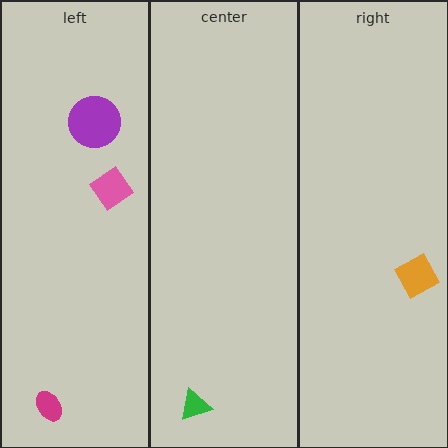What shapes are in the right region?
The orange diamond.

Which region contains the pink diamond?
The left region.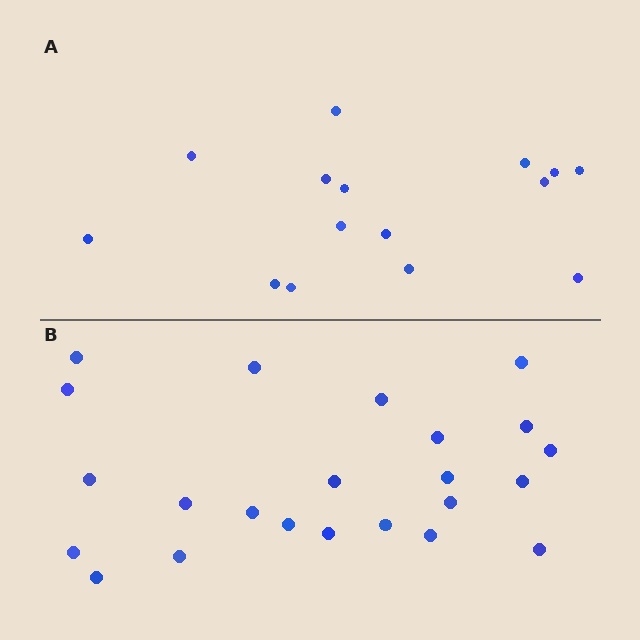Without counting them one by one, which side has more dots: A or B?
Region B (the bottom region) has more dots.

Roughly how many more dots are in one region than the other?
Region B has roughly 8 or so more dots than region A.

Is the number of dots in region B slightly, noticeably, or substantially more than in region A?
Region B has substantially more. The ratio is roughly 1.5 to 1.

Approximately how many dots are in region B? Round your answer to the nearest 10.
About 20 dots. (The exact count is 23, which rounds to 20.)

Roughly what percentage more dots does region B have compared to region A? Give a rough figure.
About 55% more.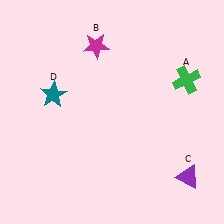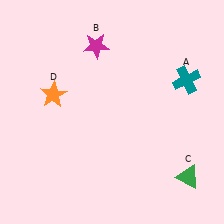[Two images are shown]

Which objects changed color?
A changed from green to teal. C changed from purple to green. D changed from teal to orange.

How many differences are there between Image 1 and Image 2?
There are 3 differences between the two images.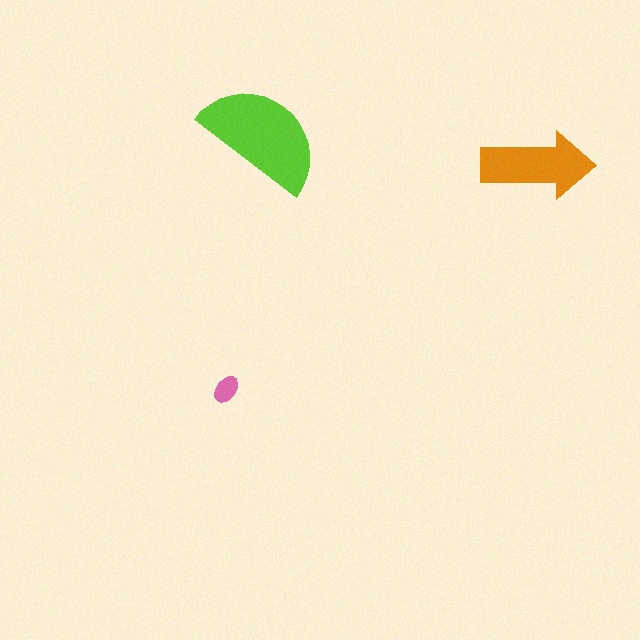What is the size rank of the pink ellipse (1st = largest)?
3rd.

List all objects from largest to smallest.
The lime semicircle, the orange arrow, the pink ellipse.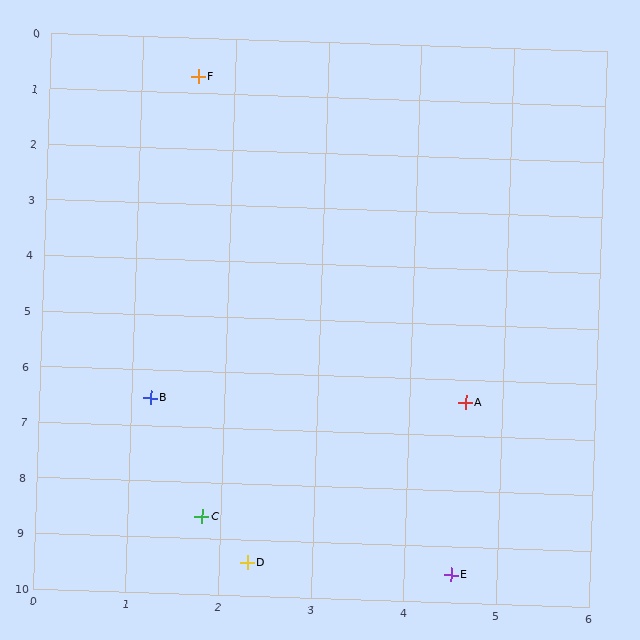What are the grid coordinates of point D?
Point D is at approximately (2.3, 9.4).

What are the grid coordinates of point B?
Point B is at approximately (1.2, 6.5).